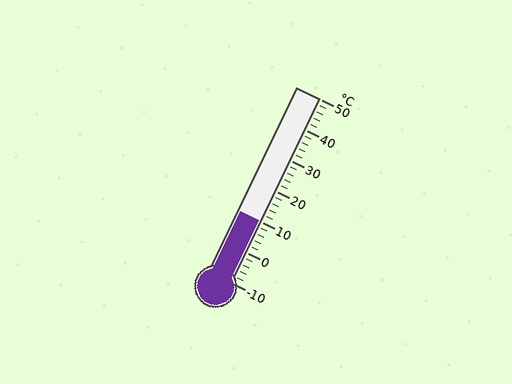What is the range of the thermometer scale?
The thermometer scale ranges from -10°C to 50°C.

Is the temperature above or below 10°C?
The temperature is at 10°C.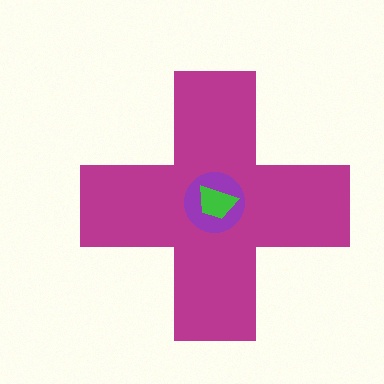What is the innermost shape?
The green trapezoid.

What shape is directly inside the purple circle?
The green trapezoid.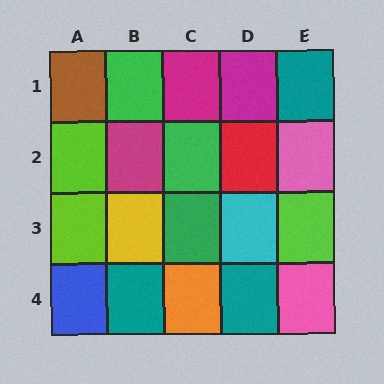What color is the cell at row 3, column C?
Green.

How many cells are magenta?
3 cells are magenta.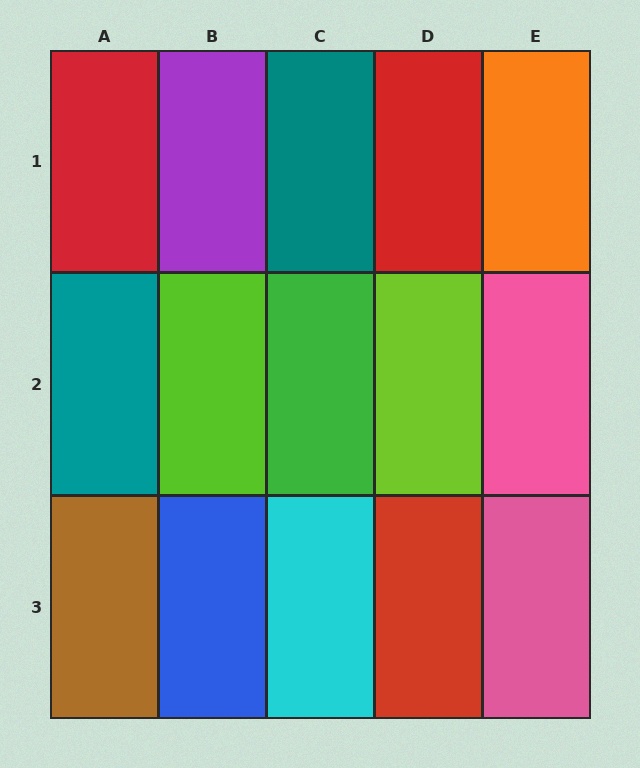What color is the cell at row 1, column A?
Red.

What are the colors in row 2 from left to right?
Teal, lime, green, lime, pink.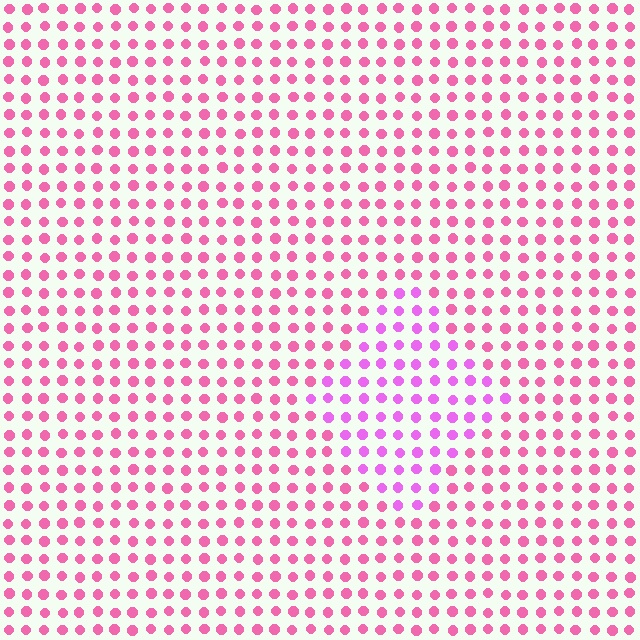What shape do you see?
I see a diamond.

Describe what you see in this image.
The image is filled with small pink elements in a uniform arrangement. A diamond-shaped region is visible where the elements are tinted to a slightly different hue, forming a subtle color boundary.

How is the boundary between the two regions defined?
The boundary is defined purely by a slight shift in hue (about 32 degrees). Spacing, size, and orientation are identical on both sides.